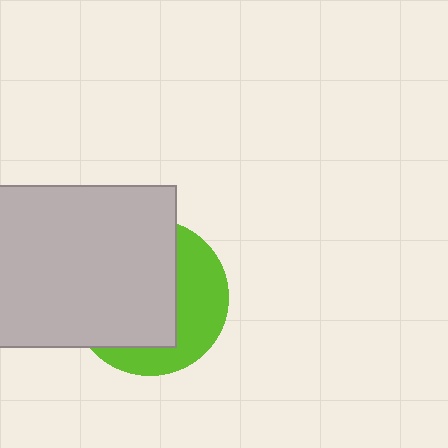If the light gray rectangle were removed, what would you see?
You would see the complete lime circle.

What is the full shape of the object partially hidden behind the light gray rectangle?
The partially hidden object is a lime circle.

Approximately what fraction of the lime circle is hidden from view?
Roughly 62% of the lime circle is hidden behind the light gray rectangle.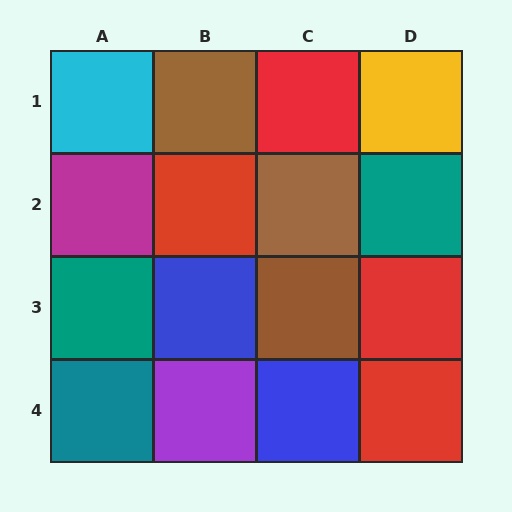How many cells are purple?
1 cell is purple.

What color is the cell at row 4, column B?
Purple.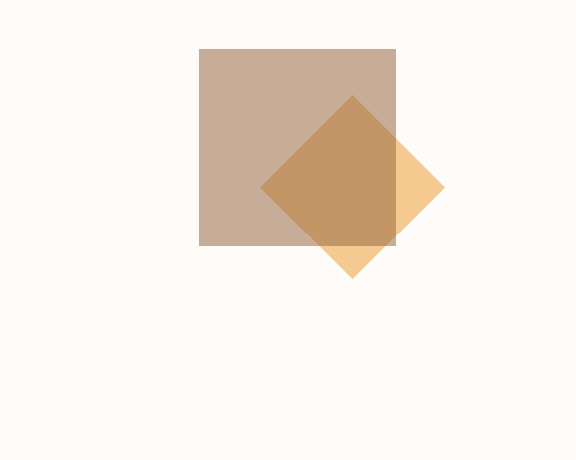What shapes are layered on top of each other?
The layered shapes are: an orange diamond, a brown square.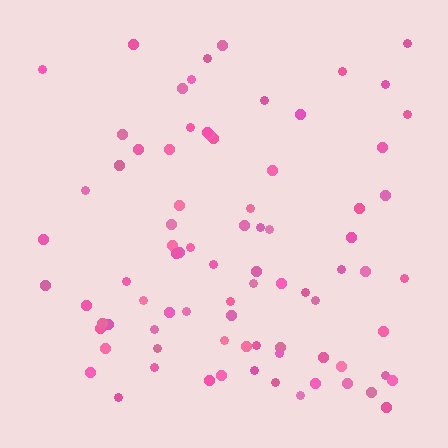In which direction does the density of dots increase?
From top to bottom, with the bottom side densest.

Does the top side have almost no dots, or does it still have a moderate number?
Still a moderate number, just noticeably fewer than the bottom.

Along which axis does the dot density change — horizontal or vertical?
Vertical.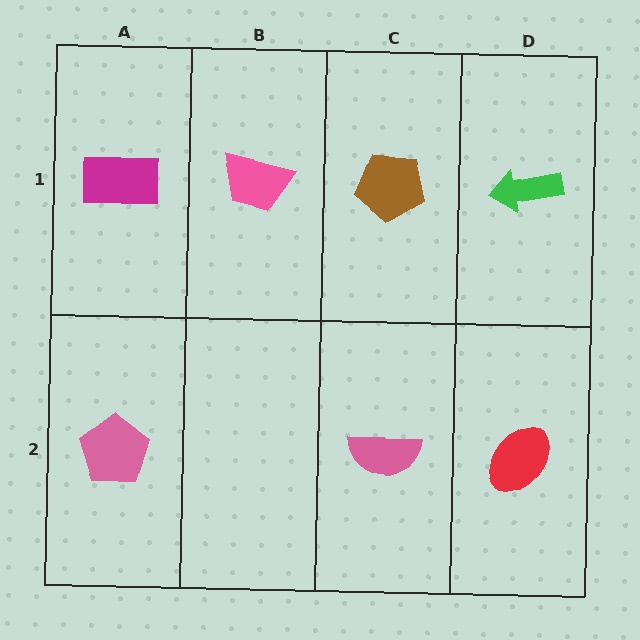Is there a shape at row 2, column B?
No, that cell is empty.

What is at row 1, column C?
A brown pentagon.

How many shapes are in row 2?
3 shapes.